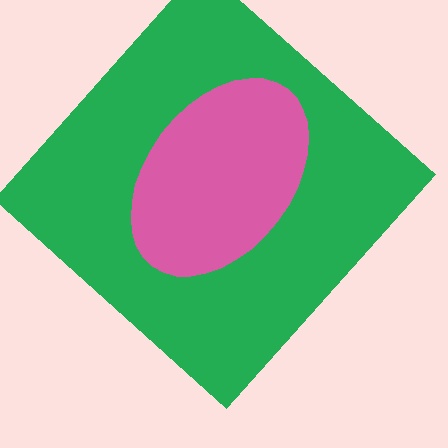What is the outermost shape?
The green diamond.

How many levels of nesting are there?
2.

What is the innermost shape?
The pink ellipse.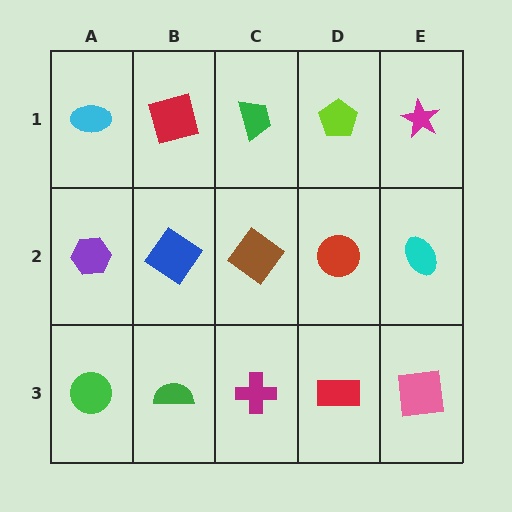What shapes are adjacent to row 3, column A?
A purple hexagon (row 2, column A), a green semicircle (row 3, column B).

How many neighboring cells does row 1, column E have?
2.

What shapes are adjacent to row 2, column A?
A cyan ellipse (row 1, column A), a green circle (row 3, column A), a blue diamond (row 2, column B).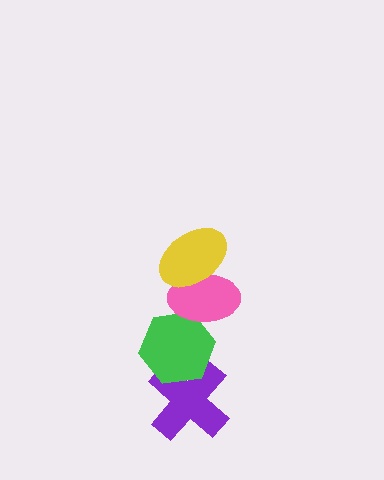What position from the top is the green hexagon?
The green hexagon is 3rd from the top.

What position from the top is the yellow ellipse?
The yellow ellipse is 1st from the top.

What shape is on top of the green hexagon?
The pink ellipse is on top of the green hexagon.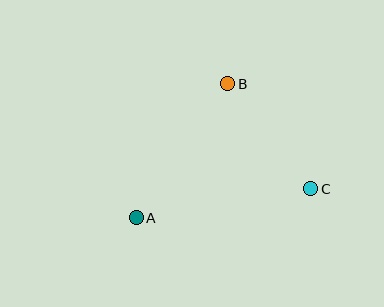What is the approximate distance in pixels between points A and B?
The distance between A and B is approximately 162 pixels.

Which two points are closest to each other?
Points B and C are closest to each other.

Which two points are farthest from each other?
Points A and C are farthest from each other.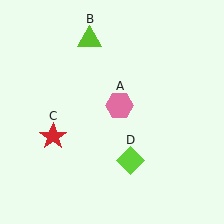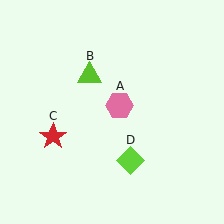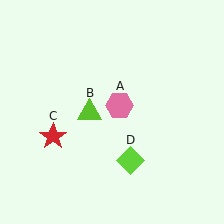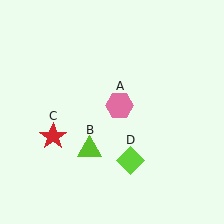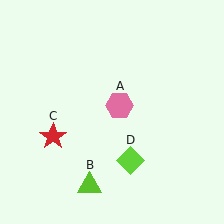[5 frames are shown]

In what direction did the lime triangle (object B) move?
The lime triangle (object B) moved down.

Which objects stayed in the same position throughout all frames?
Pink hexagon (object A) and red star (object C) and lime diamond (object D) remained stationary.